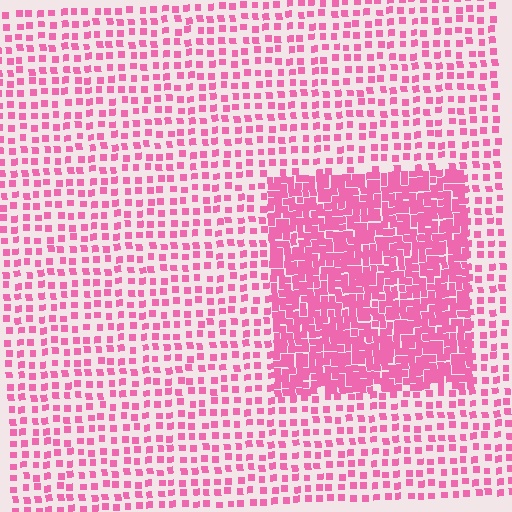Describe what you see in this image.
The image contains small pink elements arranged at two different densities. A rectangle-shaped region is visible where the elements are more densely packed than the surrounding area.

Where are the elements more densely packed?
The elements are more densely packed inside the rectangle boundary.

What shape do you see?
I see a rectangle.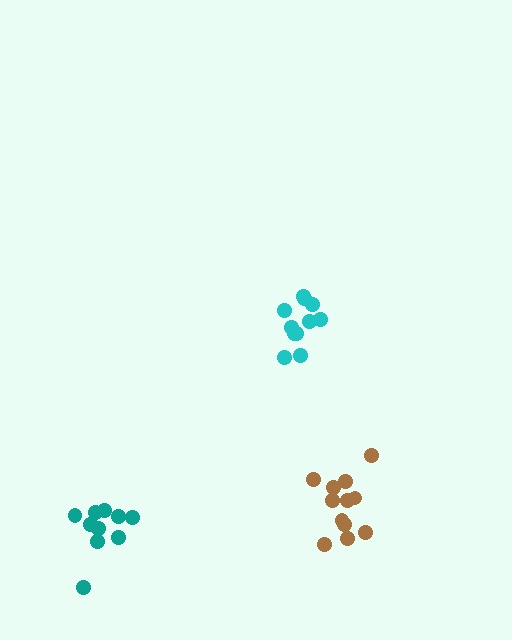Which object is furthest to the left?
The teal cluster is leftmost.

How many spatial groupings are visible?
There are 3 spatial groupings.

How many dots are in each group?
Group 1: 12 dots, Group 2: 11 dots, Group 3: 10 dots (33 total).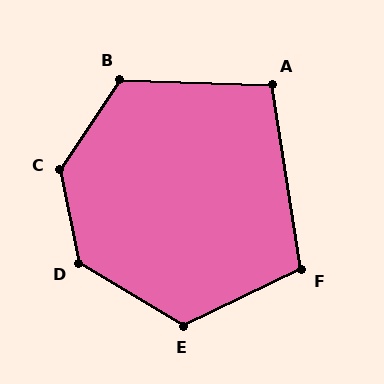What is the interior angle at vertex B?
Approximately 122 degrees (obtuse).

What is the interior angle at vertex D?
Approximately 132 degrees (obtuse).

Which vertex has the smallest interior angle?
A, at approximately 101 degrees.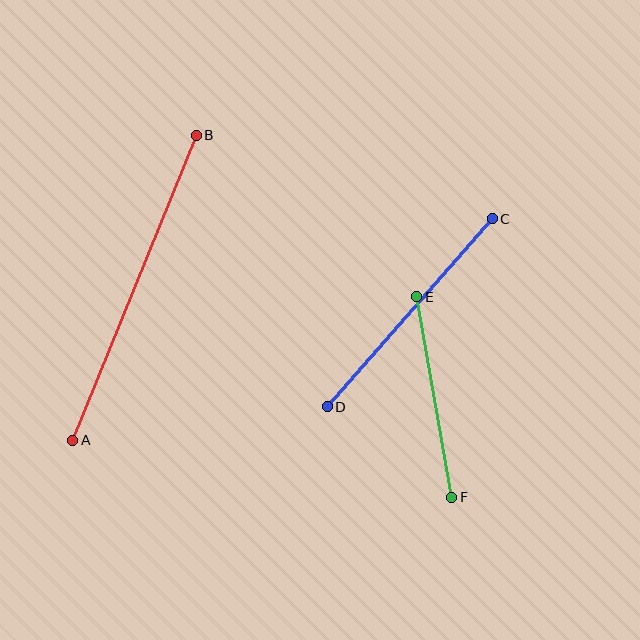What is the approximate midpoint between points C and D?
The midpoint is at approximately (410, 313) pixels.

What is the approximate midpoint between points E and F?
The midpoint is at approximately (434, 397) pixels.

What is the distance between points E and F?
The distance is approximately 204 pixels.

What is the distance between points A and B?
The distance is approximately 329 pixels.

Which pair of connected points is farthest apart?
Points A and B are farthest apart.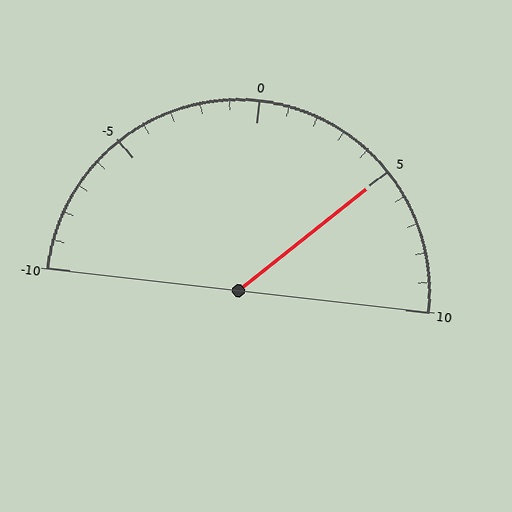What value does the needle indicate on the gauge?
The needle indicates approximately 5.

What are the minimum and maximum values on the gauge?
The gauge ranges from -10 to 10.